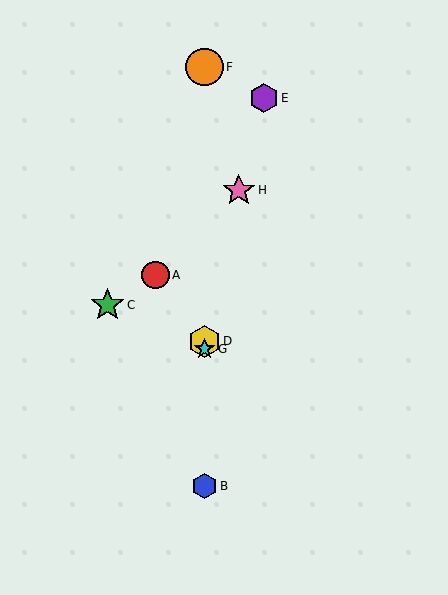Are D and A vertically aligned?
No, D is at x≈204 and A is at x≈155.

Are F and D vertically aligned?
Yes, both are at x≈204.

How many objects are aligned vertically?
4 objects (B, D, F, G) are aligned vertically.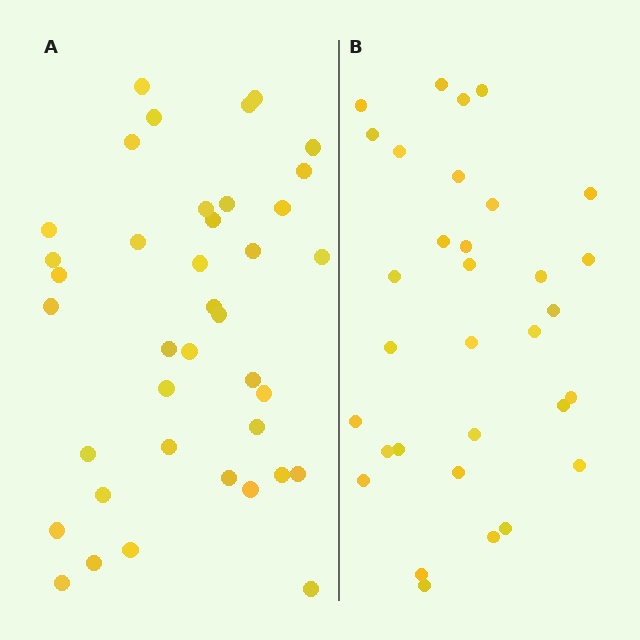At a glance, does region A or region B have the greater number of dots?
Region A (the left region) has more dots.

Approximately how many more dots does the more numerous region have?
Region A has roughly 8 or so more dots than region B.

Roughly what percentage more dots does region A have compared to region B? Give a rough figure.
About 20% more.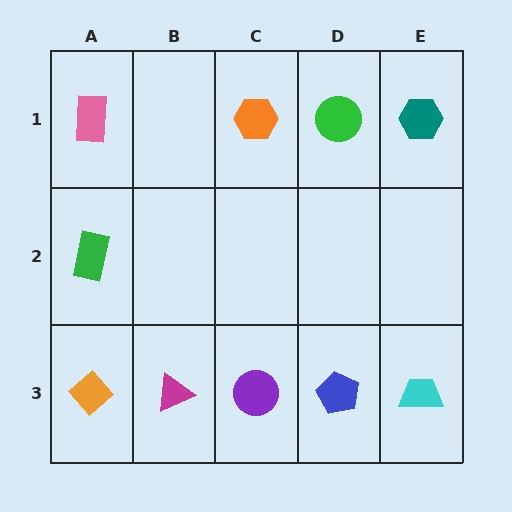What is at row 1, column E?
A teal hexagon.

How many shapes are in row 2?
1 shape.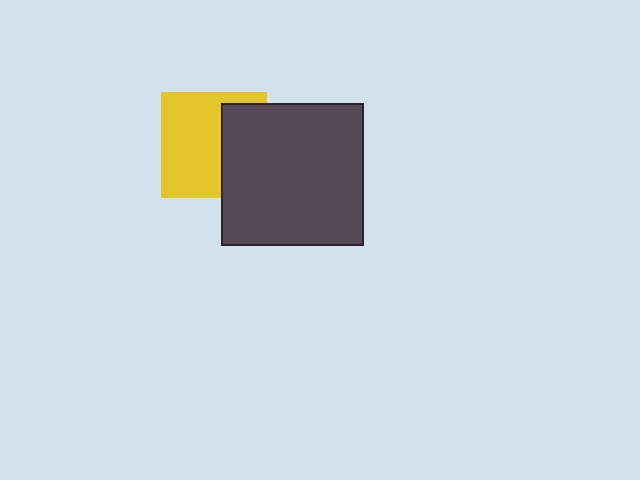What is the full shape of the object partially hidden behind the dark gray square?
The partially hidden object is a yellow square.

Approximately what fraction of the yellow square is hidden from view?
Roughly 38% of the yellow square is hidden behind the dark gray square.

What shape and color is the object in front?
The object in front is a dark gray square.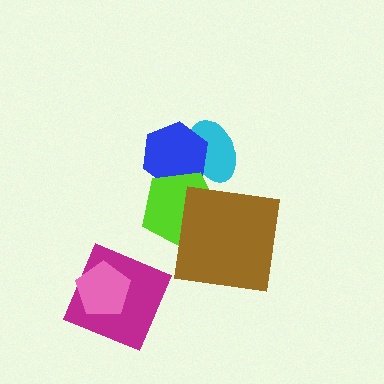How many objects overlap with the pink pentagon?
1 object overlaps with the pink pentagon.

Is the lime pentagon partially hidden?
Yes, it is partially covered by another shape.